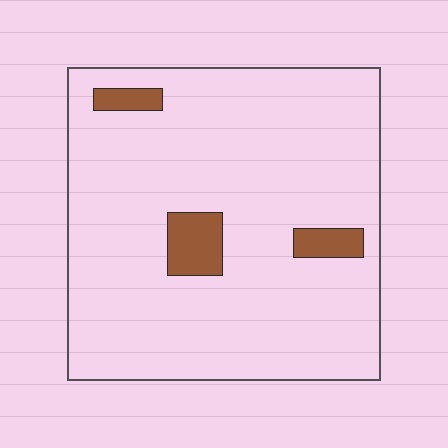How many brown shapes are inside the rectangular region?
3.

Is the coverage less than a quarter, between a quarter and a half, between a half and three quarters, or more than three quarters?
Less than a quarter.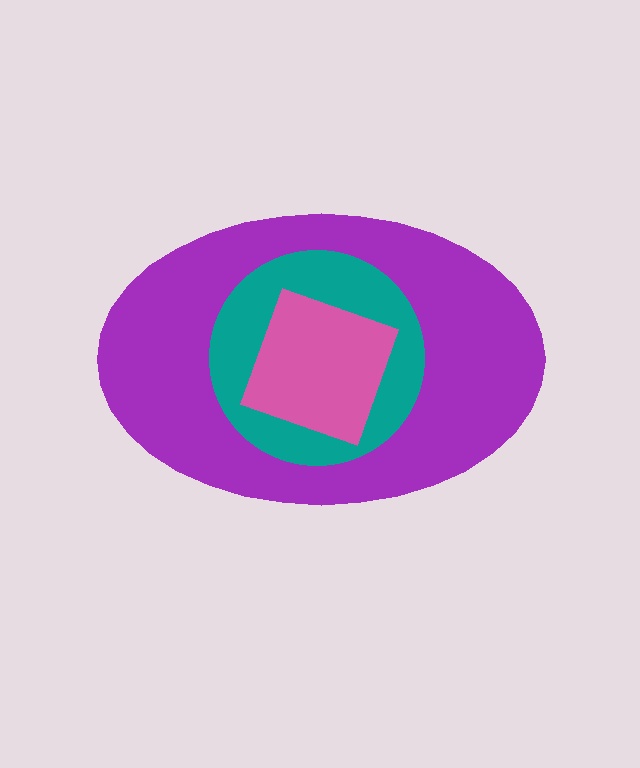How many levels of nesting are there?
3.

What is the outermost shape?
The purple ellipse.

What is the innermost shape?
The pink square.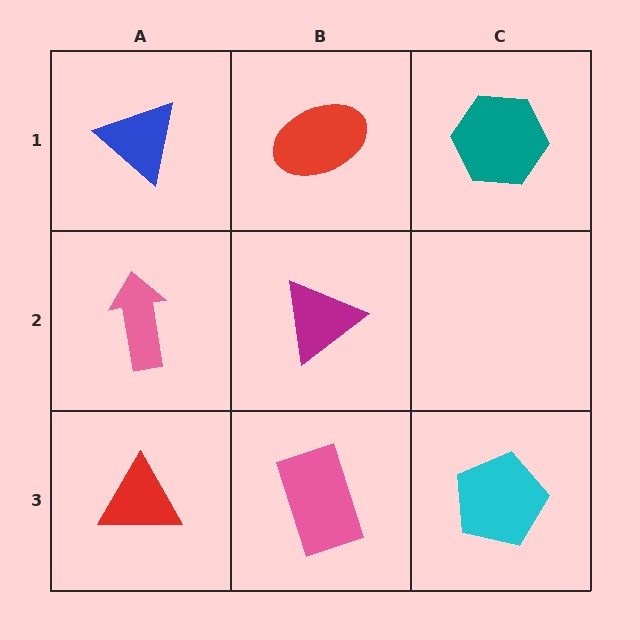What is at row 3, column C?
A cyan pentagon.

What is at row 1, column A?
A blue triangle.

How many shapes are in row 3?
3 shapes.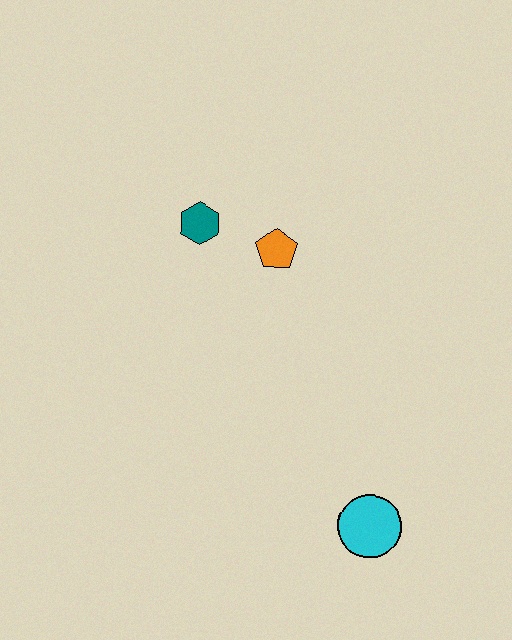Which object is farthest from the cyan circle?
The teal hexagon is farthest from the cyan circle.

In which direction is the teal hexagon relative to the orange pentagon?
The teal hexagon is to the left of the orange pentagon.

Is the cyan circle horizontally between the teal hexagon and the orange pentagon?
No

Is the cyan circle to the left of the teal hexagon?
No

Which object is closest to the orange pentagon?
The teal hexagon is closest to the orange pentagon.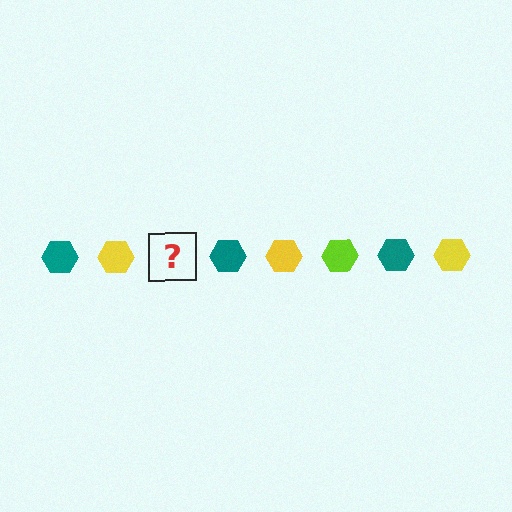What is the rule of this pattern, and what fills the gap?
The rule is that the pattern cycles through teal, yellow, lime hexagons. The gap should be filled with a lime hexagon.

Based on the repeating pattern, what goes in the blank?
The blank should be a lime hexagon.